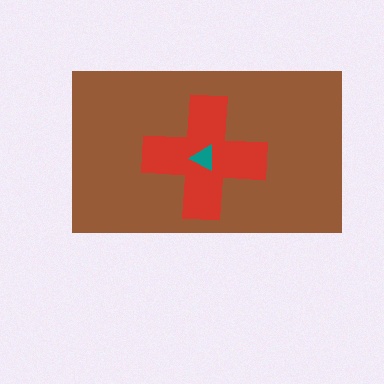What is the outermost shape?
The brown rectangle.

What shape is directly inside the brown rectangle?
The red cross.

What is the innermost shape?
The teal triangle.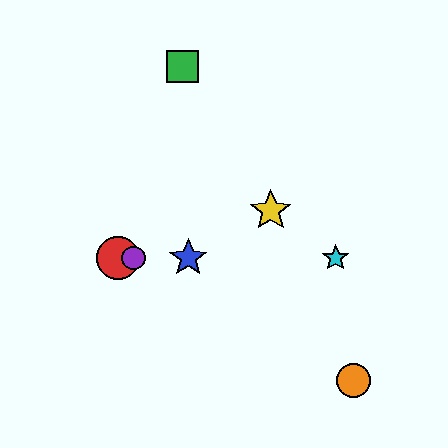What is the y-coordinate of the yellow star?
The yellow star is at y≈211.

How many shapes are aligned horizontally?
4 shapes (the red circle, the blue star, the purple circle, the cyan star) are aligned horizontally.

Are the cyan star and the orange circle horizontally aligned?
No, the cyan star is at y≈258 and the orange circle is at y≈380.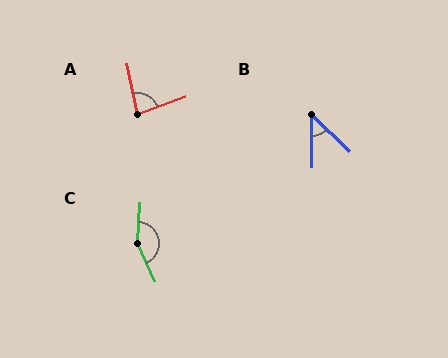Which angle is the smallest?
B, at approximately 45 degrees.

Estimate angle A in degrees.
Approximately 82 degrees.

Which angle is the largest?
C, at approximately 152 degrees.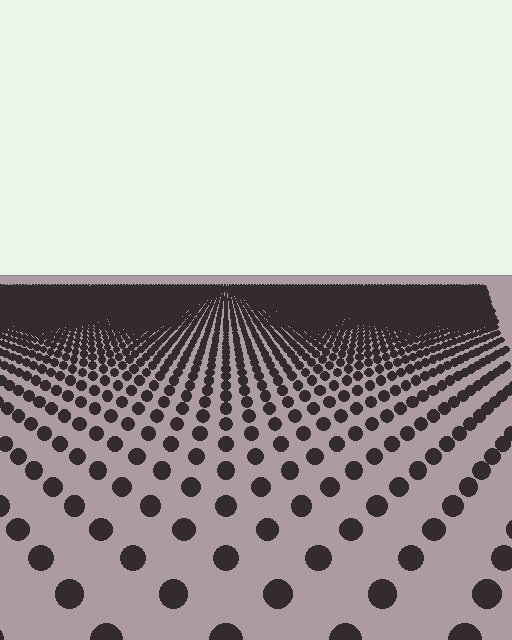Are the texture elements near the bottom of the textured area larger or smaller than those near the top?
Larger. Near the bottom, elements are closer to the viewer and appear at a bigger on-screen size.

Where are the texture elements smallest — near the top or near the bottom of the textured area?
Near the top.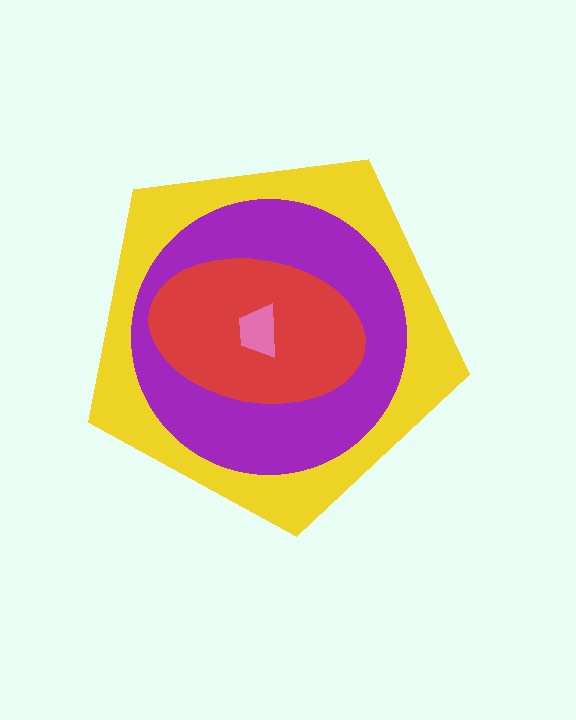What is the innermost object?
The pink trapezoid.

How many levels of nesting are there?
4.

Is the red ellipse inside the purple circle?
Yes.